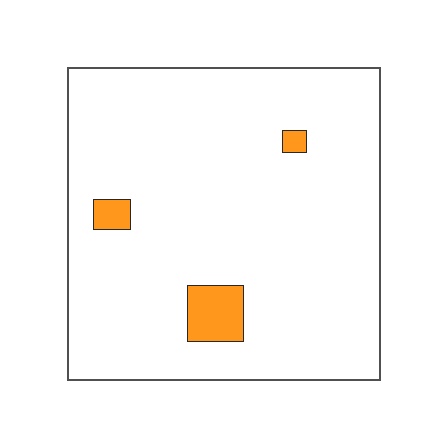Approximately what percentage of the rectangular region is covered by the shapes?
Approximately 5%.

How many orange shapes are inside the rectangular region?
3.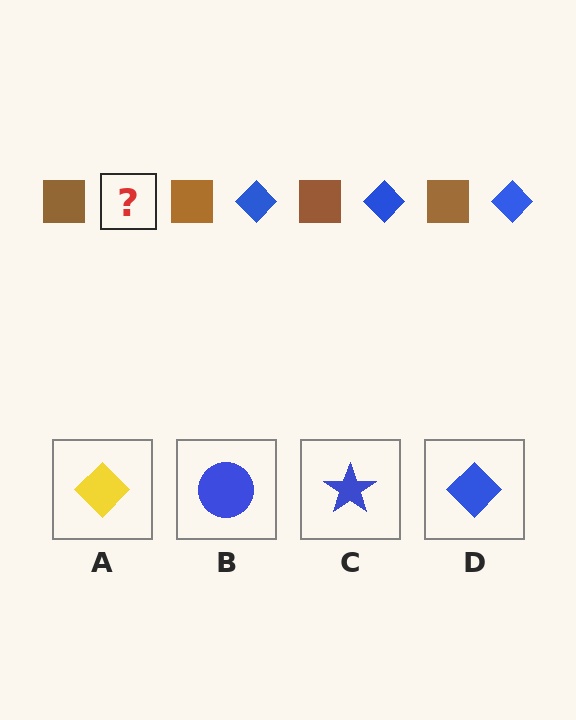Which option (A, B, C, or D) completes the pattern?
D.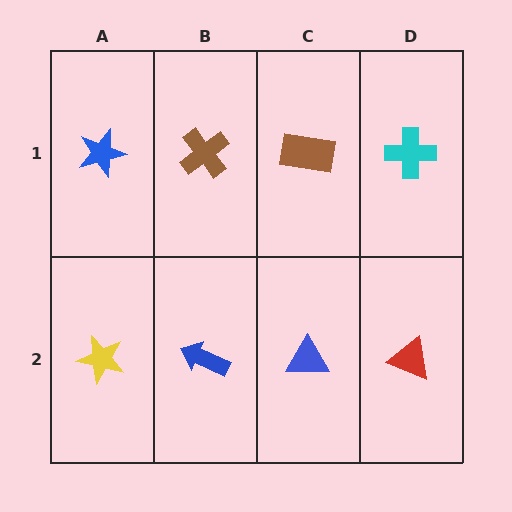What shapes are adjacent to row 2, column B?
A brown cross (row 1, column B), a yellow star (row 2, column A), a blue triangle (row 2, column C).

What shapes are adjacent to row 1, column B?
A blue arrow (row 2, column B), a blue star (row 1, column A), a brown rectangle (row 1, column C).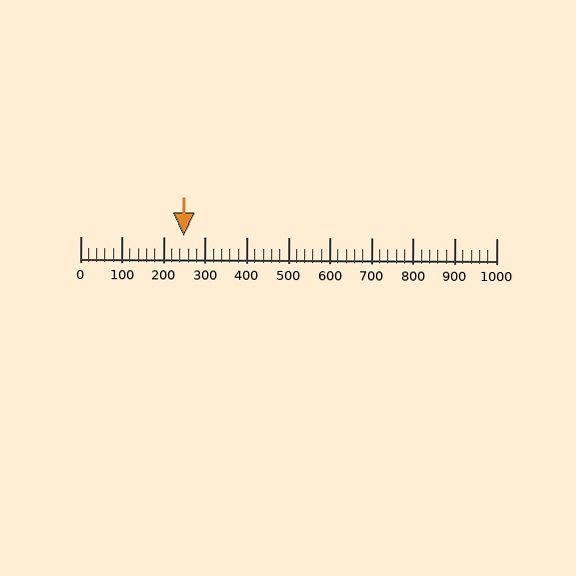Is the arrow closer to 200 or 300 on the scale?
The arrow is closer to 200.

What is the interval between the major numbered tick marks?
The major tick marks are spaced 100 units apart.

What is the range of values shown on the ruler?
The ruler shows values from 0 to 1000.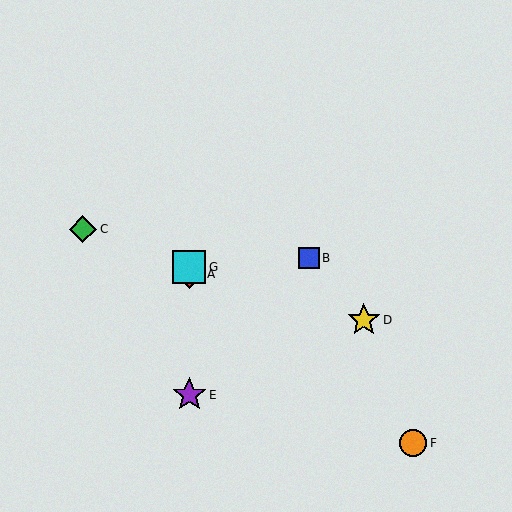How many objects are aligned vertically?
3 objects (A, E, G) are aligned vertically.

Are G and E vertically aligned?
Yes, both are at x≈189.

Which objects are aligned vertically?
Objects A, E, G are aligned vertically.